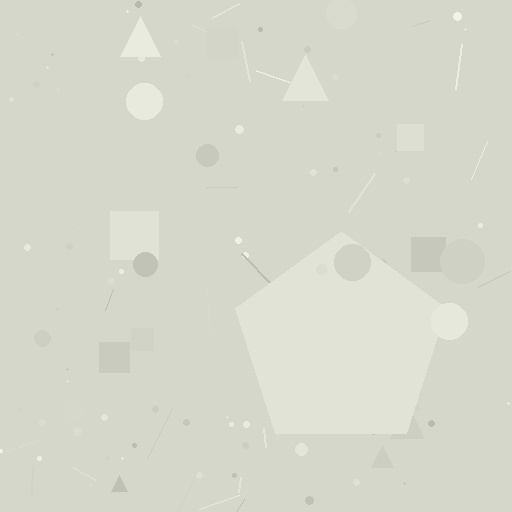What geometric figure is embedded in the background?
A pentagon is embedded in the background.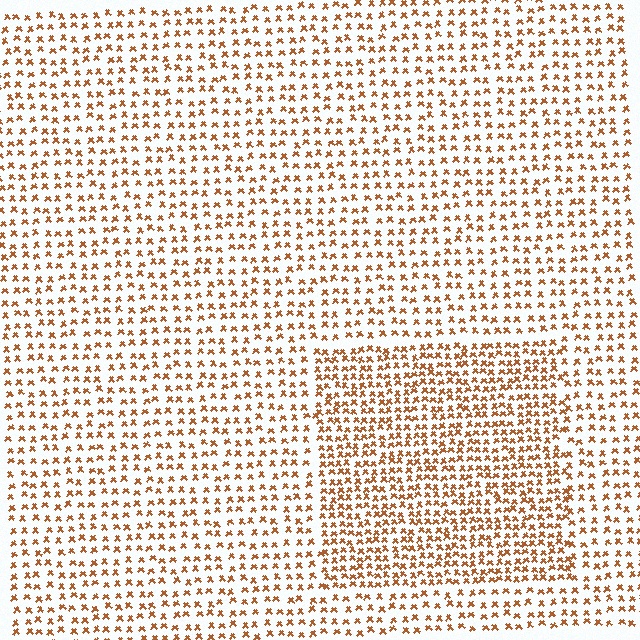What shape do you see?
I see a rectangle.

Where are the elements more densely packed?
The elements are more densely packed inside the rectangle boundary.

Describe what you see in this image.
The image contains small brown elements arranged at two different densities. A rectangle-shaped region is visible where the elements are more densely packed than the surrounding area.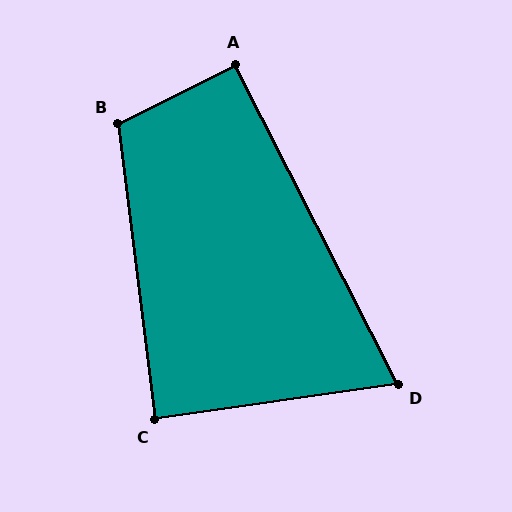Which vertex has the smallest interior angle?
D, at approximately 71 degrees.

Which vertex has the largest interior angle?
B, at approximately 109 degrees.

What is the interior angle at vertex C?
Approximately 89 degrees (approximately right).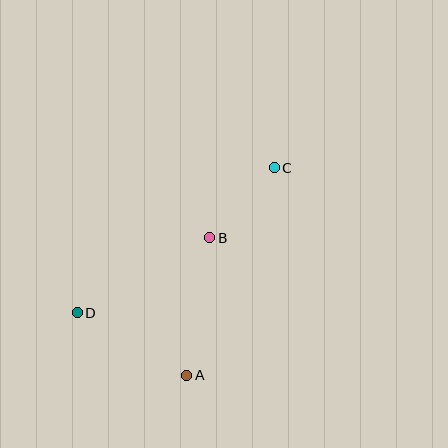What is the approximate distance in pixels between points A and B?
The distance between A and B is approximately 139 pixels.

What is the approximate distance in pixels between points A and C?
The distance between A and C is approximately 225 pixels.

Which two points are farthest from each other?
Points C and D are farthest from each other.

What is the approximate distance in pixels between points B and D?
The distance between B and D is approximately 152 pixels.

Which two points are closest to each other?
Points B and C are closest to each other.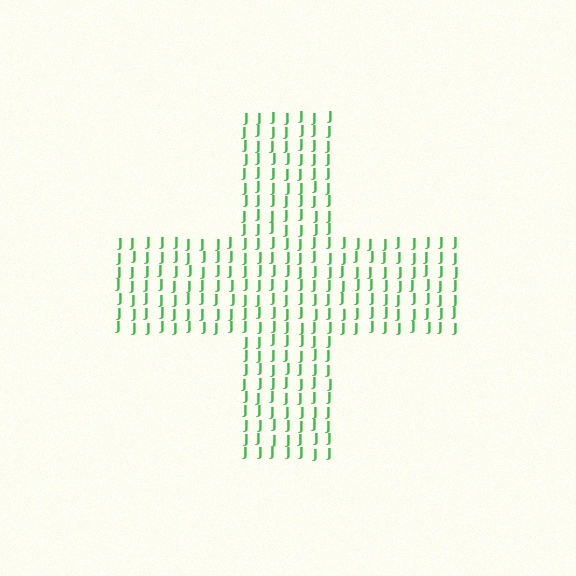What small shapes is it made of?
It is made of small letter J's.